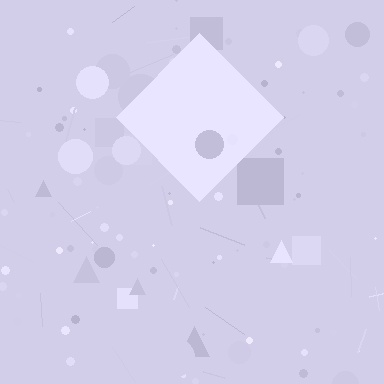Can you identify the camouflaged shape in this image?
The camouflaged shape is a diamond.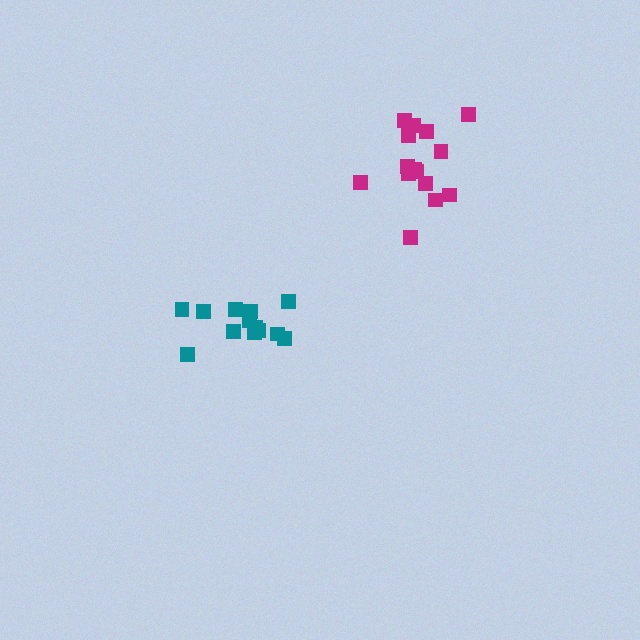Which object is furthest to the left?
The teal cluster is leftmost.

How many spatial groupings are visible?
There are 2 spatial groupings.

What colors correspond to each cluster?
The clusters are colored: magenta, teal.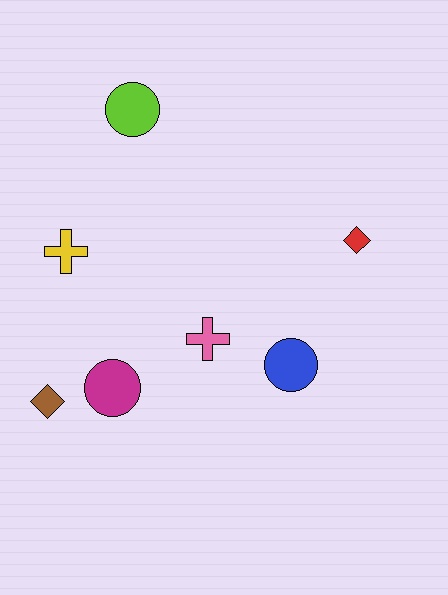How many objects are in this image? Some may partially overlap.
There are 7 objects.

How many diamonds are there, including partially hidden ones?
There are 2 diamonds.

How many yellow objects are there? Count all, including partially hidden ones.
There is 1 yellow object.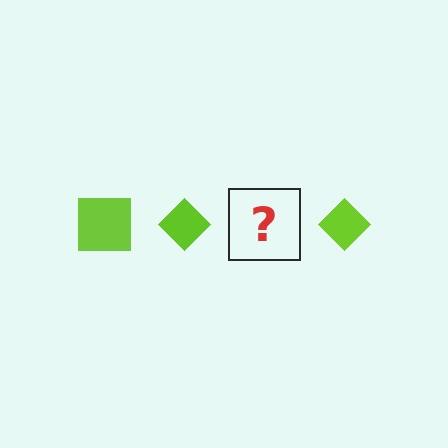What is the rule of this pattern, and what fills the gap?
The rule is that the pattern cycles through square, diamond shapes in lime. The gap should be filled with a lime square.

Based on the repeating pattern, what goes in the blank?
The blank should be a lime square.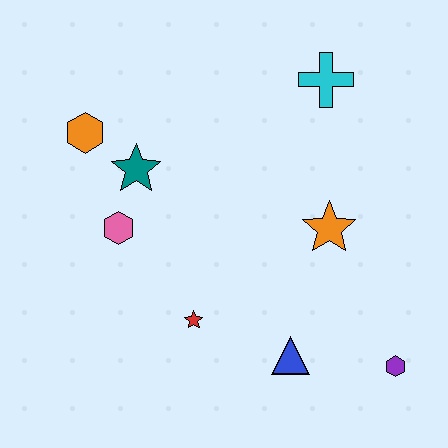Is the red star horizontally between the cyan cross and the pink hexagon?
Yes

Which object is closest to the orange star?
The blue triangle is closest to the orange star.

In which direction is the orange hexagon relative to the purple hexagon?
The orange hexagon is to the left of the purple hexagon.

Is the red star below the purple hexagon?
No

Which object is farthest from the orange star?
The orange hexagon is farthest from the orange star.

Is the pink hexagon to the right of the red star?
No